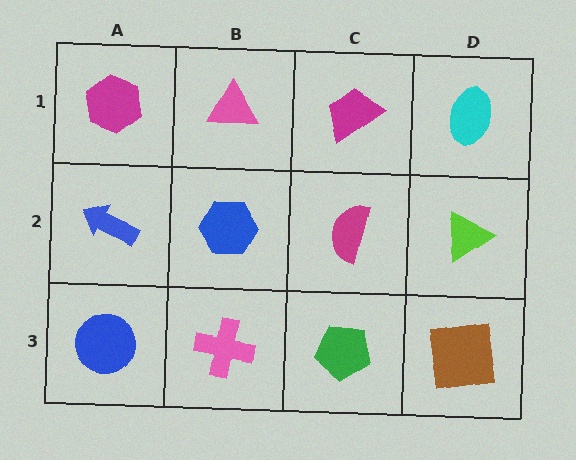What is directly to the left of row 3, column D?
A green pentagon.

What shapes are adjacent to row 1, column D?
A lime triangle (row 2, column D), a magenta trapezoid (row 1, column C).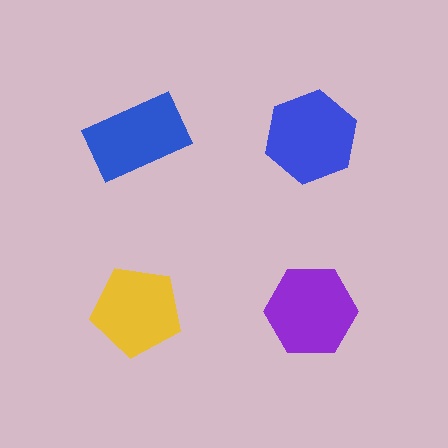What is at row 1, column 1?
A blue rectangle.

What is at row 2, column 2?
A purple hexagon.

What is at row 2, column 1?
A yellow pentagon.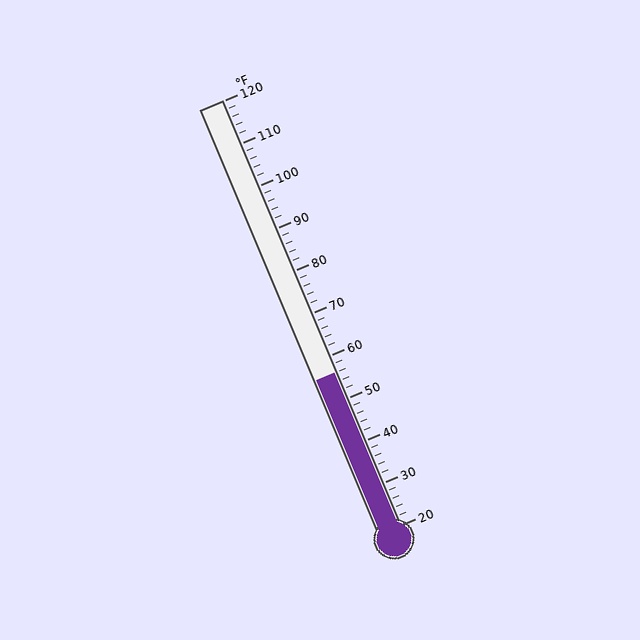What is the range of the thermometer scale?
The thermometer scale ranges from 20°F to 120°F.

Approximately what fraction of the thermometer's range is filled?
The thermometer is filled to approximately 35% of its range.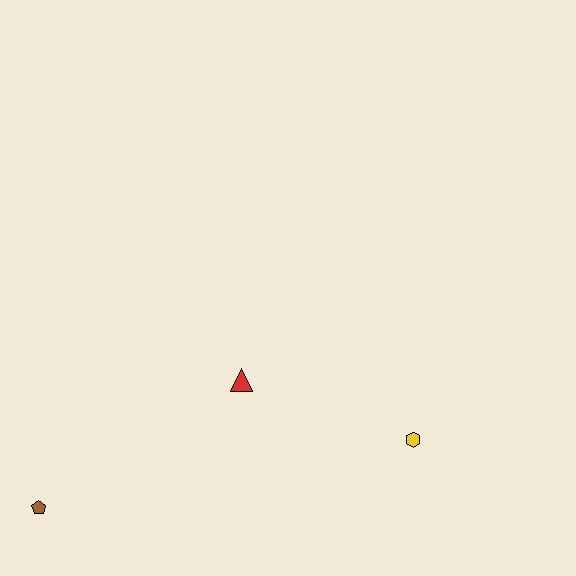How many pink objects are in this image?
There are no pink objects.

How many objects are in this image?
There are 3 objects.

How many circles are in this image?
There are no circles.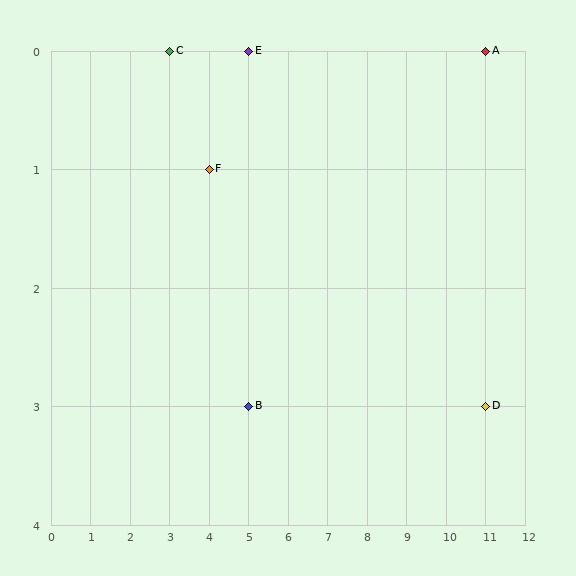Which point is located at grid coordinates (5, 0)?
Point E is at (5, 0).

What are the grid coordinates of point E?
Point E is at grid coordinates (5, 0).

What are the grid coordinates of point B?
Point B is at grid coordinates (5, 3).